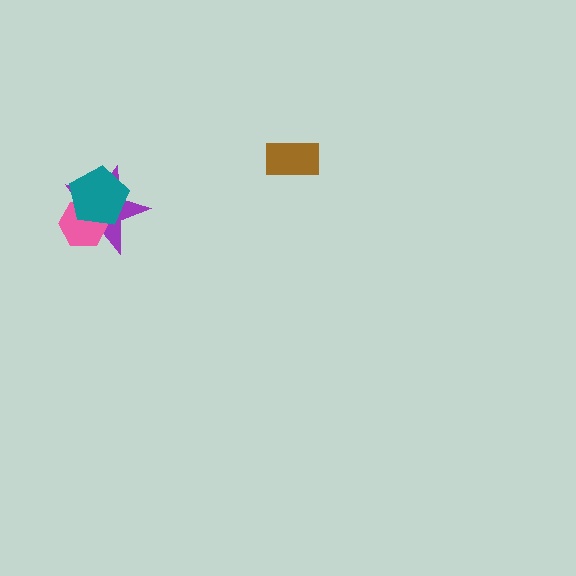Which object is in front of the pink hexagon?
The teal pentagon is in front of the pink hexagon.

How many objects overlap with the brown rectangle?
0 objects overlap with the brown rectangle.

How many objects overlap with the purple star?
2 objects overlap with the purple star.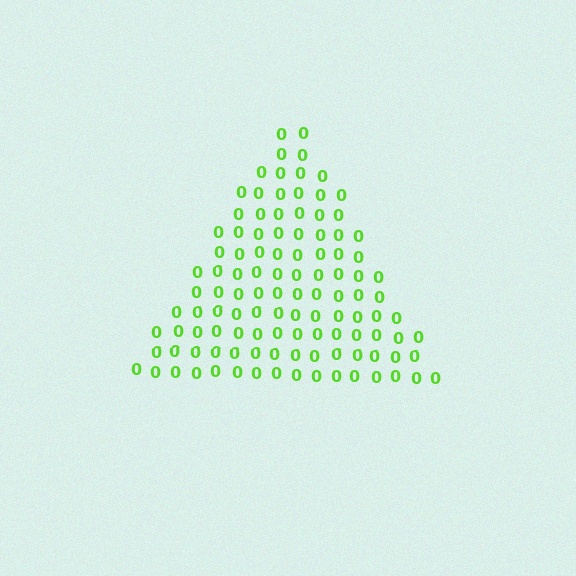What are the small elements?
The small elements are digit 0's.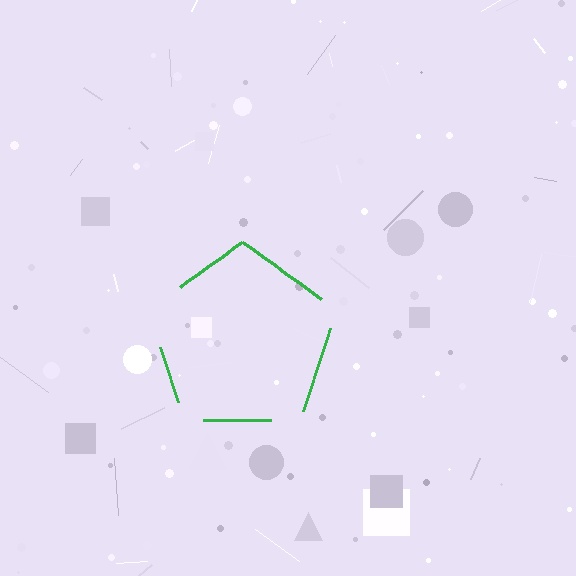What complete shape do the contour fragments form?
The contour fragments form a pentagon.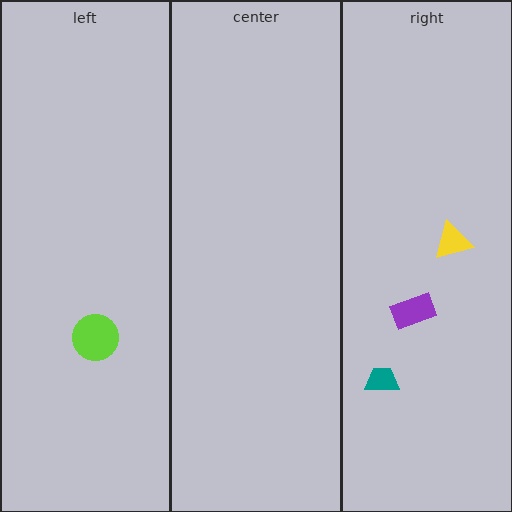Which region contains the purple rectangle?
The right region.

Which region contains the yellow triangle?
The right region.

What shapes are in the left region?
The lime circle.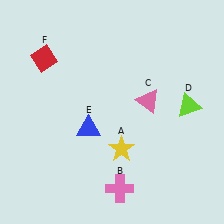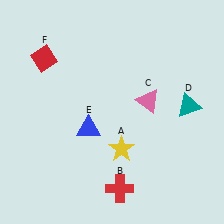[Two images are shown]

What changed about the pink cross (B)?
In Image 1, B is pink. In Image 2, it changed to red.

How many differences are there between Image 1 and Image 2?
There are 2 differences between the two images.